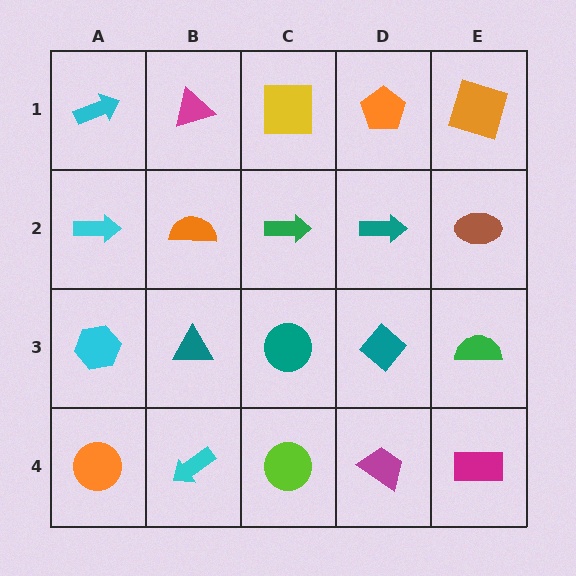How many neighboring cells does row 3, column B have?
4.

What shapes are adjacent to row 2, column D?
An orange pentagon (row 1, column D), a teal diamond (row 3, column D), a green arrow (row 2, column C), a brown ellipse (row 2, column E).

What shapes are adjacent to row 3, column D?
A teal arrow (row 2, column D), a magenta trapezoid (row 4, column D), a teal circle (row 3, column C), a green semicircle (row 3, column E).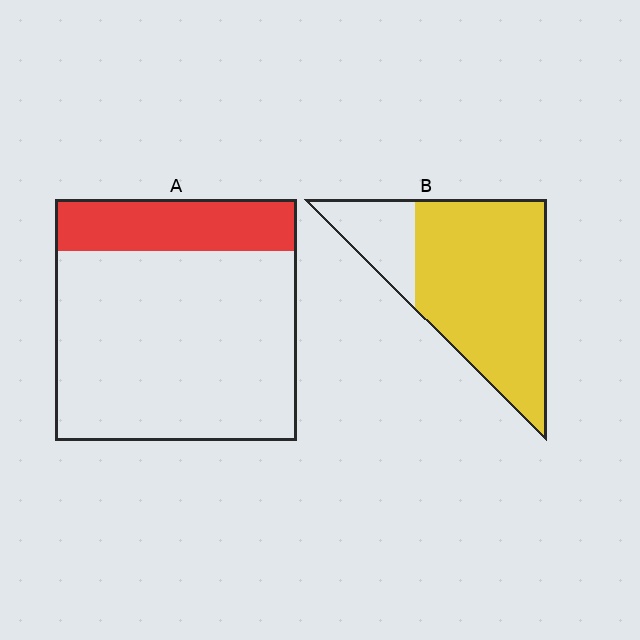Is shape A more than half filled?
No.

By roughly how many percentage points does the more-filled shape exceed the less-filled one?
By roughly 55 percentage points (B over A).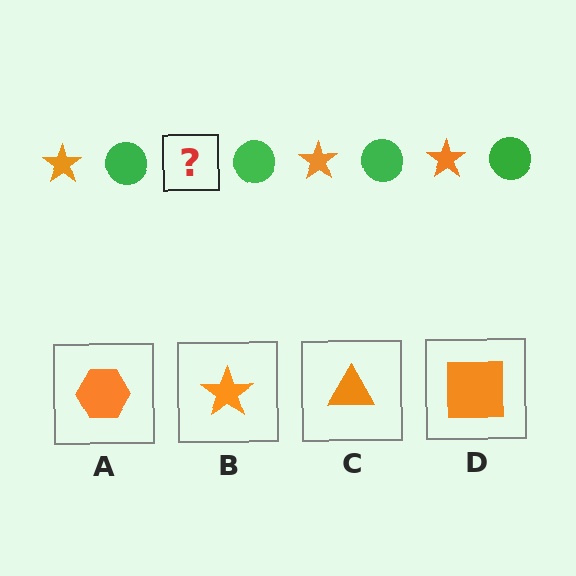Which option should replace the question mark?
Option B.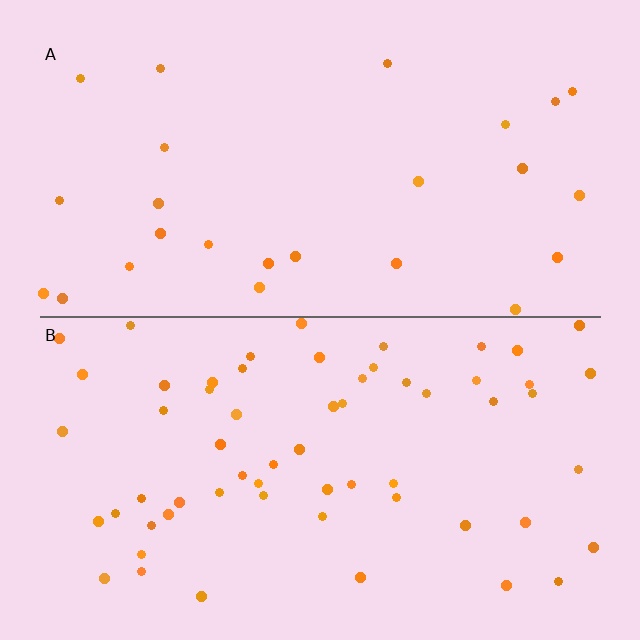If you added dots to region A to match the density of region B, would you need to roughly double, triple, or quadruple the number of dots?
Approximately double.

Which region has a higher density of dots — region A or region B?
B (the bottom).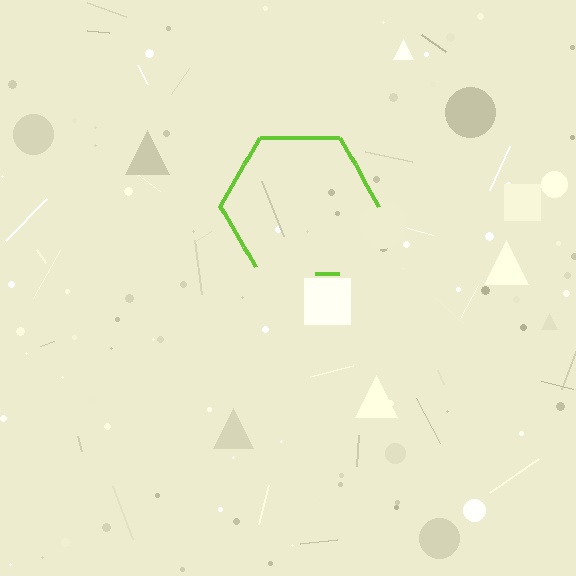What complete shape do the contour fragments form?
The contour fragments form a hexagon.